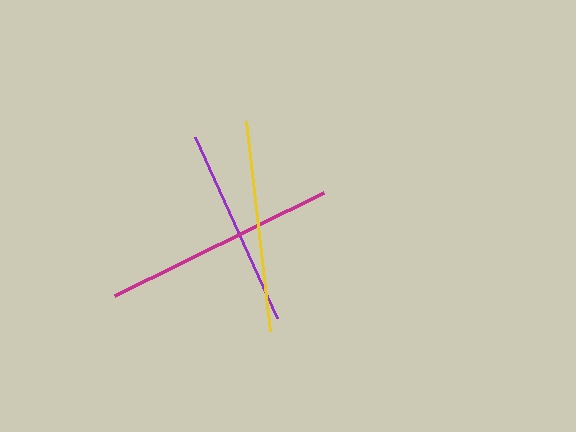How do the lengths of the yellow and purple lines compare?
The yellow and purple lines are approximately the same length.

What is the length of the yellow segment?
The yellow segment is approximately 211 pixels long.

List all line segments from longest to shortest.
From longest to shortest: magenta, yellow, purple.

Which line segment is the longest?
The magenta line is the longest at approximately 233 pixels.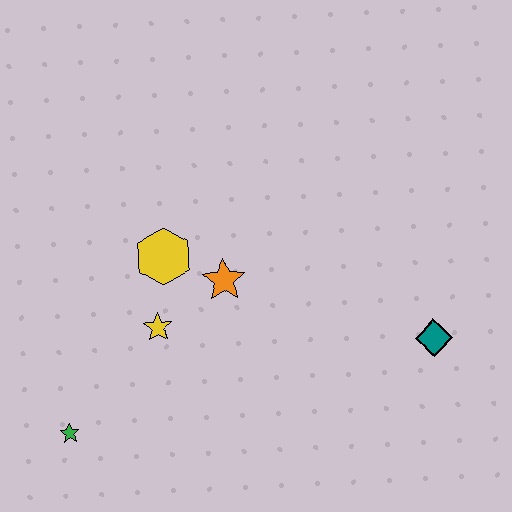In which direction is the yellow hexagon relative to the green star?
The yellow hexagon is above the green star.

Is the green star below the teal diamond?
Yes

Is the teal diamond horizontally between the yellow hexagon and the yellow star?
No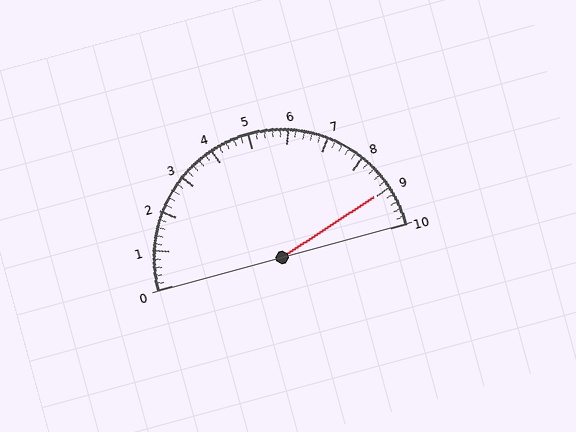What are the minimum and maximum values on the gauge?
The gauge ranges from 0 to 10.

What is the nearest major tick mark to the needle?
The nearest major tick mark is 9.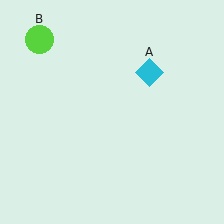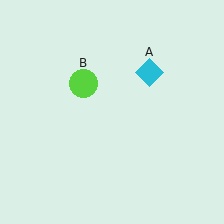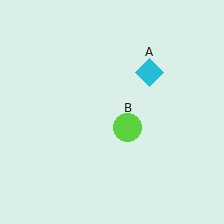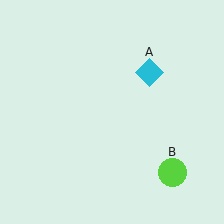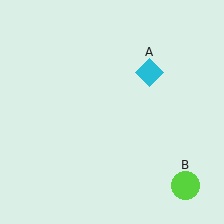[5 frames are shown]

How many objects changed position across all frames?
1 object changed position: lime circle (object B).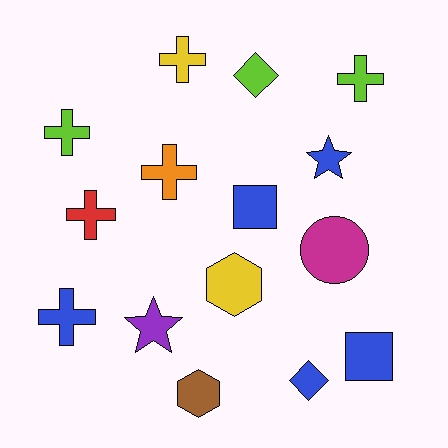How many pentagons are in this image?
There are no pentagons.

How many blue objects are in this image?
There are 5 blue objects.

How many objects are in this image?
There are 15 objects.